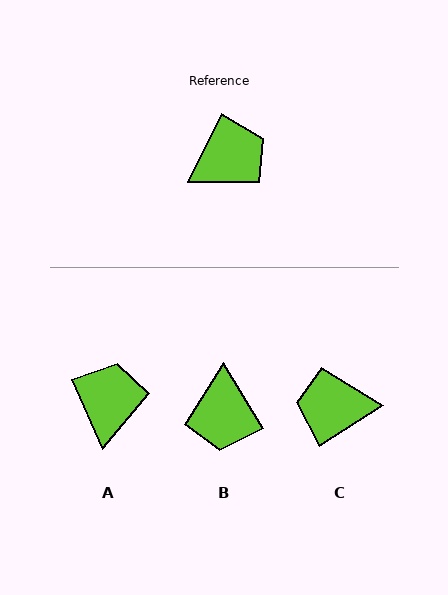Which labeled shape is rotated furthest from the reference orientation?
C, about 149 degrees away.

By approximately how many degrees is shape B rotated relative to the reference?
Approximately 122 degrees clockwise.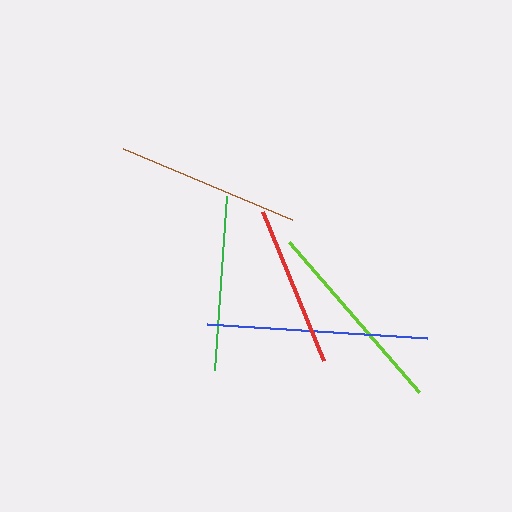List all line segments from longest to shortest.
From longest to shortest: blue, lime, brown, green, red.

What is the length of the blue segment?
The blue segment is approximately 221 pixels long.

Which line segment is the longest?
The blue line is the longest at approximately 221 pixels.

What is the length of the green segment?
The green segment is approximately 175 pixels long.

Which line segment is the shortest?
The red line is the shortest at approximately 161 pixels.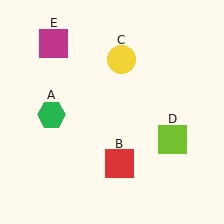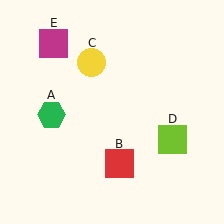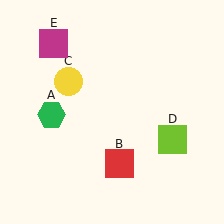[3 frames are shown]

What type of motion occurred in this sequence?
The yellow circle (object C) rotated counterclockwise around the center of the scene.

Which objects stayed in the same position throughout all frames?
Green hexagon (object A) and red square (object B) and lime square (object D) and magenta square (object E) remained stationary.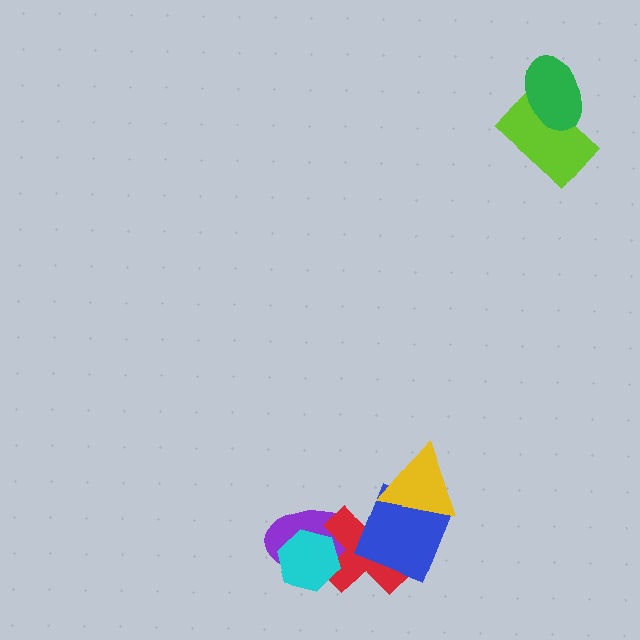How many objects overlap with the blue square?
2 objects overlap with the blue square.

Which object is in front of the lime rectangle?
The green ellipse is in front of the lime rectangle.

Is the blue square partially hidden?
Yes, it is partially covered by another shape.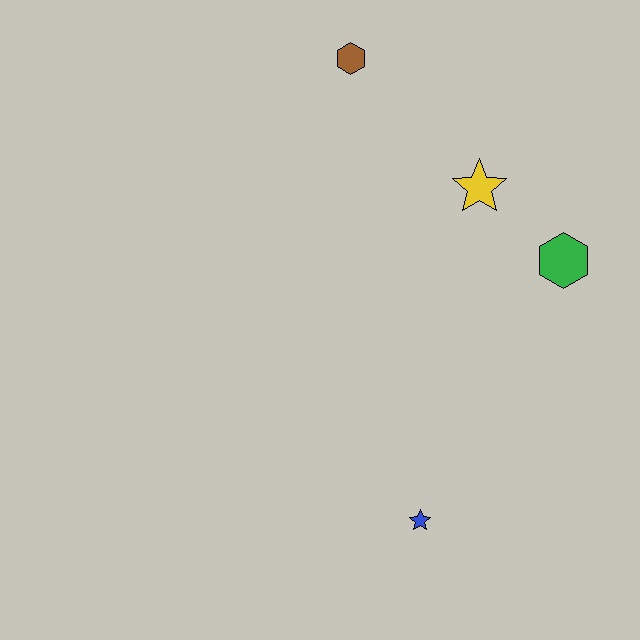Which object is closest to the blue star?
The green hexagon is closest to the blue star.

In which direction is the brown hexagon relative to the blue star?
The brown hexagon is above the blue star.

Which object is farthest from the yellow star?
The blue star is farthest from the yellow star.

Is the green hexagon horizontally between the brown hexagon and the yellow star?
No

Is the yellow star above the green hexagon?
Yes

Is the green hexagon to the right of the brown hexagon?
Yes